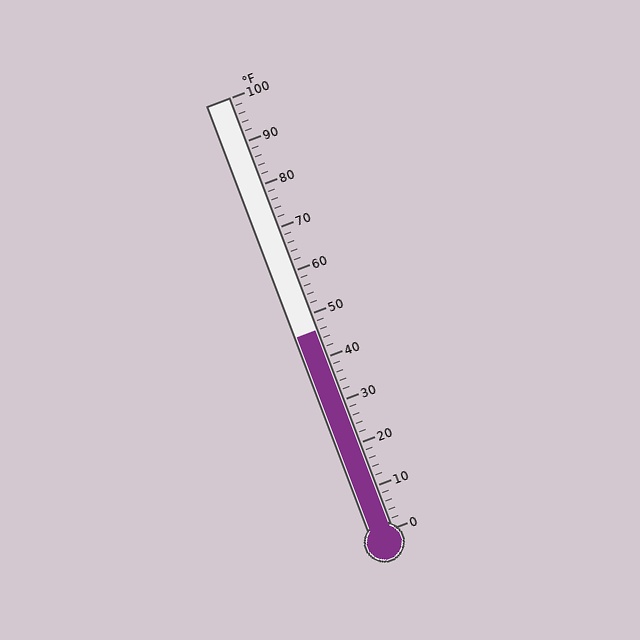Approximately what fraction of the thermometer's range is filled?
The thermometer is filled to approximately 45% of its range.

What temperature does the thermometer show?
The thermometer shows approximately 46°F.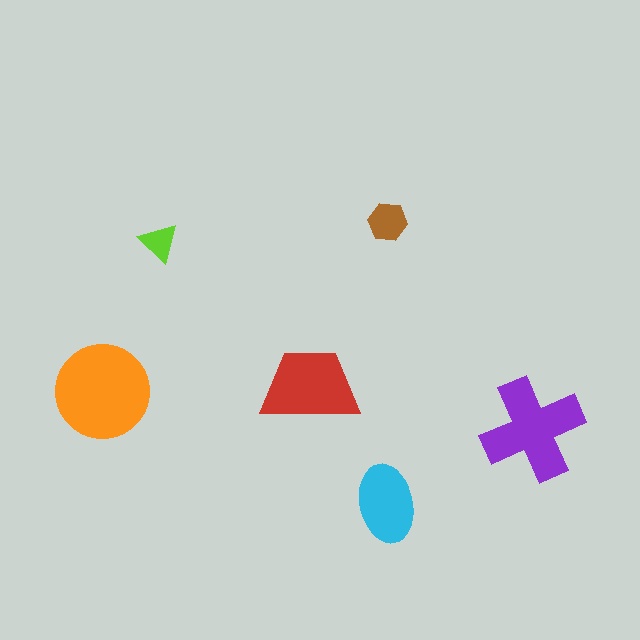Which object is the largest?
The orange circle.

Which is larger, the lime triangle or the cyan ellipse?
The cyan ellipse.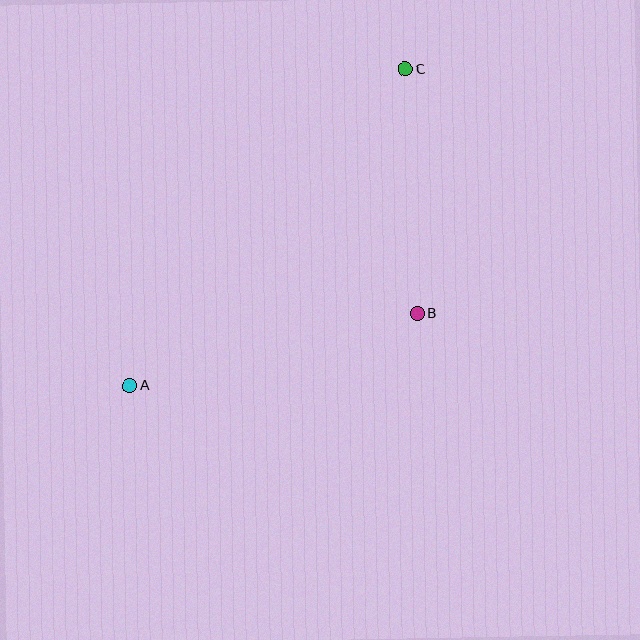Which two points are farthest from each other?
Points A and C are farthest from each other.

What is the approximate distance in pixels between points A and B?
The distance between A and B is approximately 296 pixels.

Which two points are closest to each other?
Points B and C are closest to each other.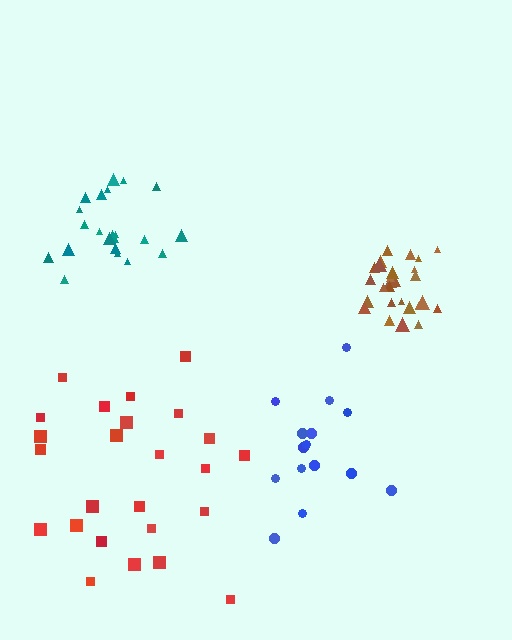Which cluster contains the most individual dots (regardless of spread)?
Brown (27).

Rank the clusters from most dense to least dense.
brown, teal, blue, red.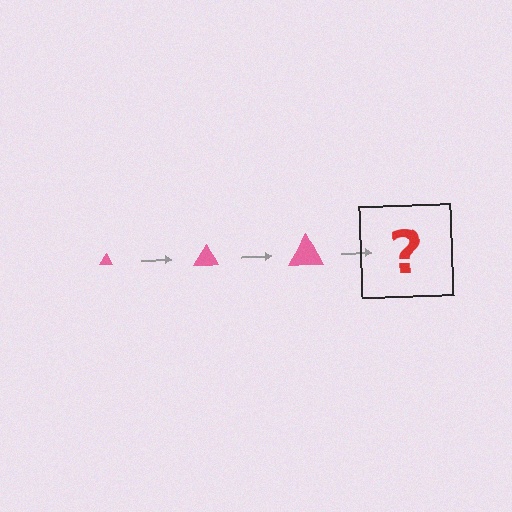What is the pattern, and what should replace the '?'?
The pattern is that the triangle gets progressively larger each step. The '?' should be a pink triangle, larger than the previous one.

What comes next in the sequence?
The next element should be a pink triangle, larger than the previous one.